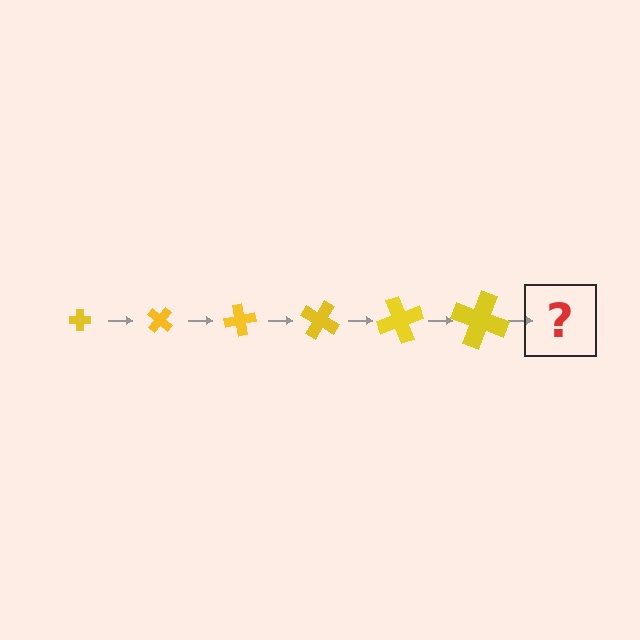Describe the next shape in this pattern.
It should be a cross, larger than the previous one and rotated 240 degrees from the start.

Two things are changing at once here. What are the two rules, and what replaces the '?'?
The two rules are that the cross grows larger each step and it rotates 40 degrees each step. The '?' should be a cross, larger than the previous one and rotated 240 degrees from the start.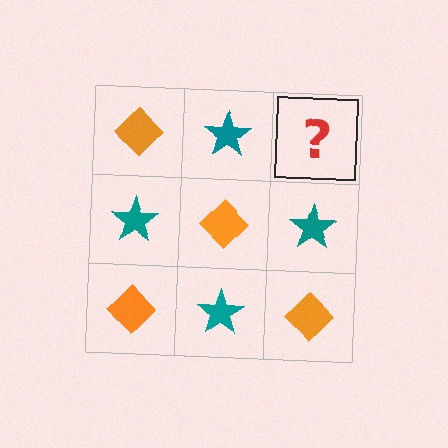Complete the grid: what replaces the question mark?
The question mark should be replaced with an orange diamond.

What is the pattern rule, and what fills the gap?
The rule is that it alternates orange diamond and teal star in a checkerboard pattern. The gap should be filled with an orange diamond.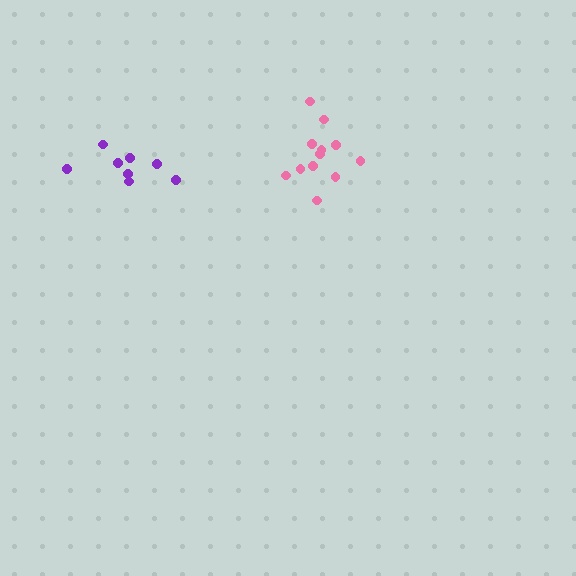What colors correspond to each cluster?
The clusters are colored: purple, pink.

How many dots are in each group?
Group 1: 8 dots, Group 2: 12 dots (20 total).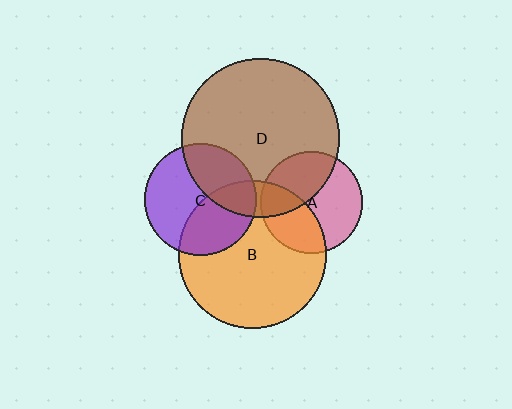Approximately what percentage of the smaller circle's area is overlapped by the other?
Approximately 35%.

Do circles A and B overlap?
Yes.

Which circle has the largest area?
Circle D (brown).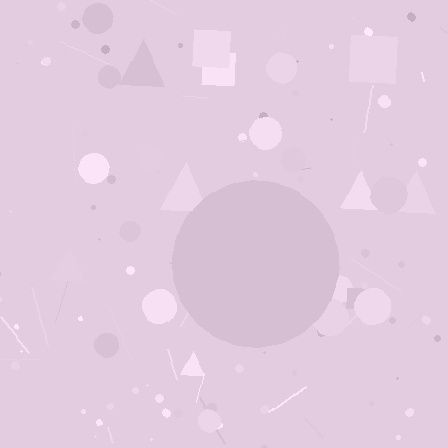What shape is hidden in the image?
A circle is hidden in the image.